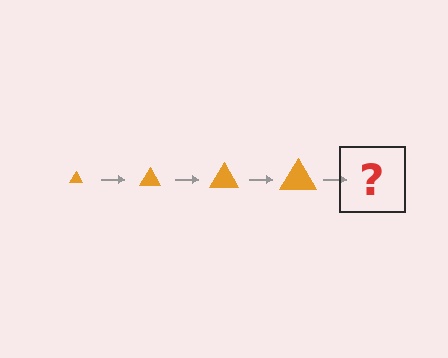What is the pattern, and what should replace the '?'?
The pattern is that the triangle gets progressively larger each step. The '?' should be an orange triangle, larger than the previous one.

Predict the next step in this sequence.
The next step is an orange triangle, larger than the previous one.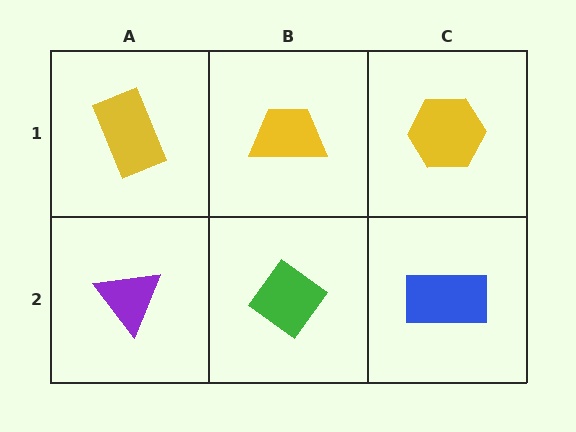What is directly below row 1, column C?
A blue rectangle.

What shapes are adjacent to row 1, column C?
A blue rectangle (row 2, column C), a yellow trapezoid (row 1, column B).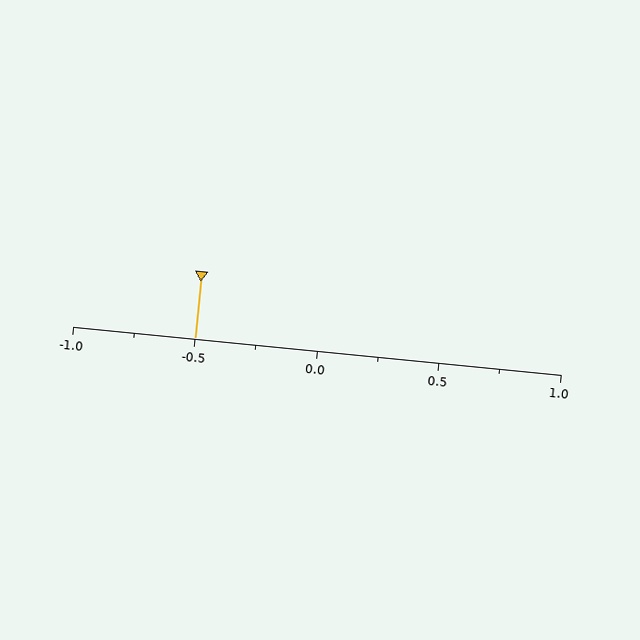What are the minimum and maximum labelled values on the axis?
The axis runs from -1.0 to 1.0.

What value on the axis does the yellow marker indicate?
The marker indicates approximately -0.5.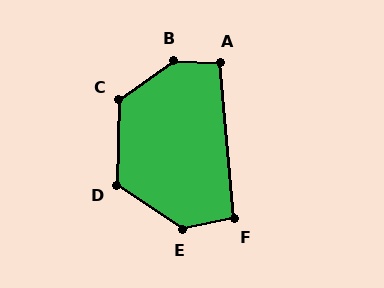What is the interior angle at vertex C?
Approximately 127 degrees (obtuse).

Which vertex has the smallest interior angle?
F, at approximately 96 degrees.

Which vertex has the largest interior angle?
B, at approximately 141 degrees.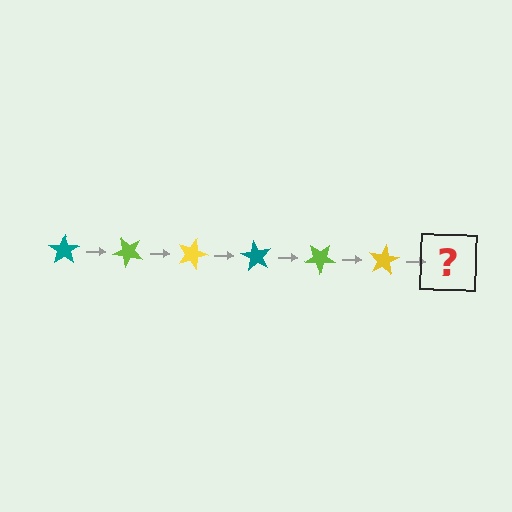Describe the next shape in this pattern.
It should be a teal star, rotated 270 degrees from the start.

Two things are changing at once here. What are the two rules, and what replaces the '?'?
The two rules are that it rotates 45 degrees each step and the color cycles through teal, lime, and yellow. The '?' should be a teal star, rotated 270 degrees from the start.